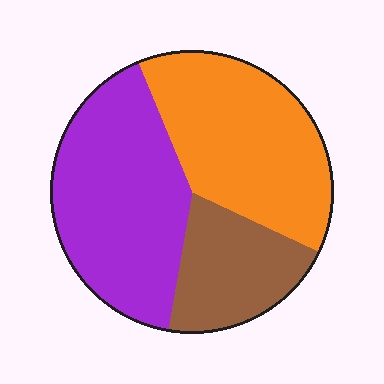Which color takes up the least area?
Brown, at roughly 20%.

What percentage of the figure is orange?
Orange takes up about three eighths (3/8) of the figure.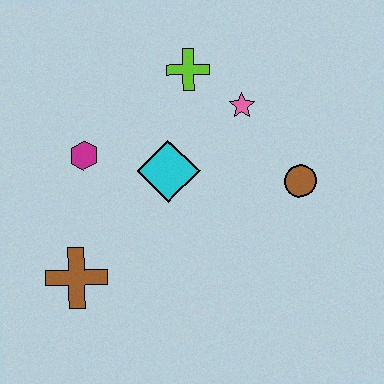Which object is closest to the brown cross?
The magenta hexagon is closest to the brown cross.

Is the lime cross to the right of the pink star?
No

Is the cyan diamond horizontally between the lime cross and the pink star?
No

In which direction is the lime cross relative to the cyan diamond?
The lime cross is above the cyan diamond.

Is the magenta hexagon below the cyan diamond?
No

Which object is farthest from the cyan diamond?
The brown cross is farthest from the cyan diamond.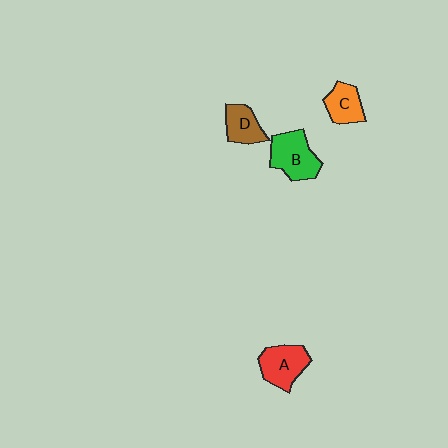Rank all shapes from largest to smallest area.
From largest to smallest: B (green), A (red), C (orange), D (brown).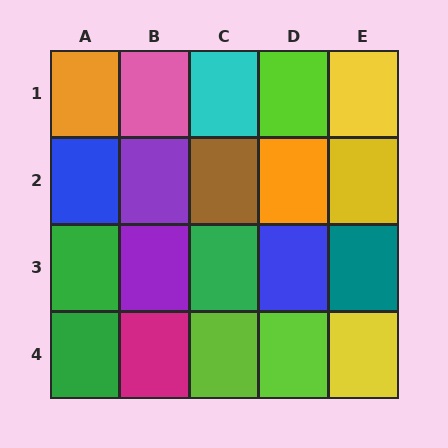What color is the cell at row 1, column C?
Cyan.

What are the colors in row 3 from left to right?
Green, purple, green, blue, teal.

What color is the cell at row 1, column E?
Yellow.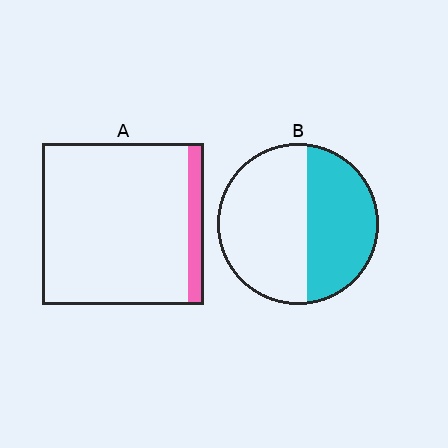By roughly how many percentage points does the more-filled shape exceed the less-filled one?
By roughly 35 percentage points (B over A).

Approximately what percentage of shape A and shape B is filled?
A is approximately 10% and B is approximately 45%.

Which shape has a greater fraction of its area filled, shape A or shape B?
Shape B.